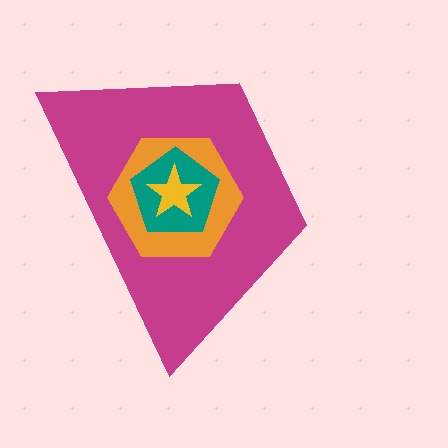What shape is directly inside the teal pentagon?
The yellow star.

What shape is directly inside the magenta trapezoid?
The orange hexagon.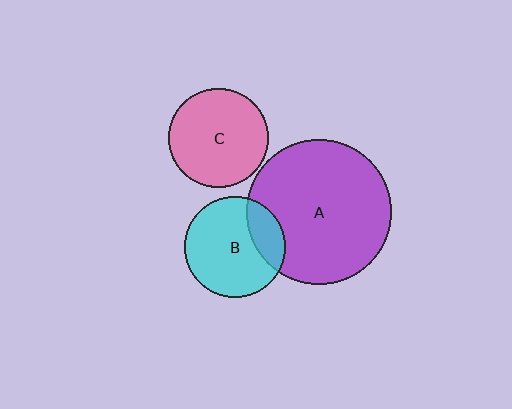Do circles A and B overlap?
Yes.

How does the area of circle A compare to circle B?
Approximately 2.1 times.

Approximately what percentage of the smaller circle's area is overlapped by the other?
Approximately 20%.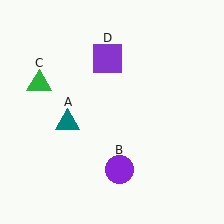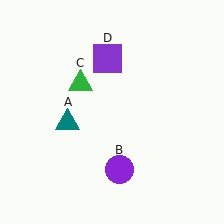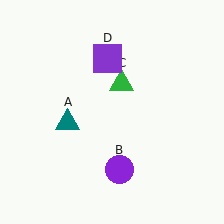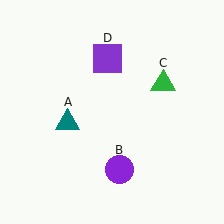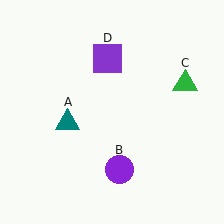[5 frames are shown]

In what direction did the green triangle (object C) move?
The green triangle (object C) moved right.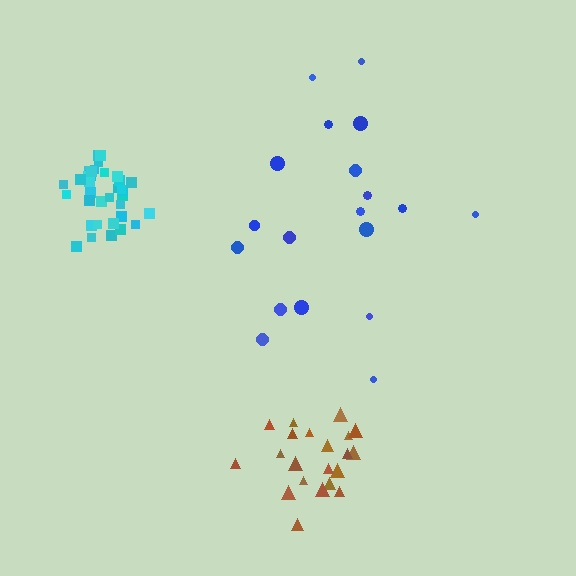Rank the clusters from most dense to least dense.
cyan, brown, blue.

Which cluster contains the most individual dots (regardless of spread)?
Cyan (35).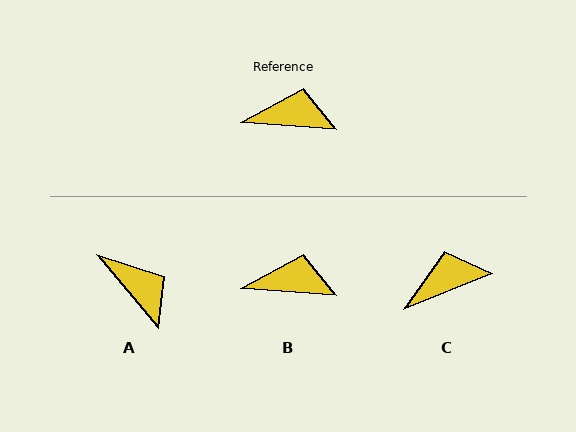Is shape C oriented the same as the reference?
No, it is off by about 26 degrees.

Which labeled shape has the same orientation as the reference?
B.